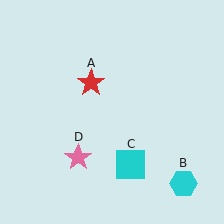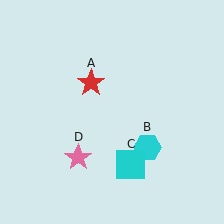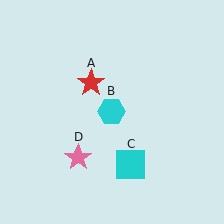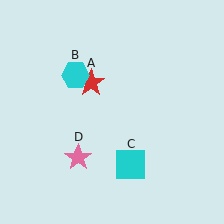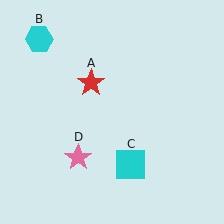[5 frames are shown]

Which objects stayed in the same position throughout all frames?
Red star (object A) and cyan square (object C) and pink star (object D) remained stationary.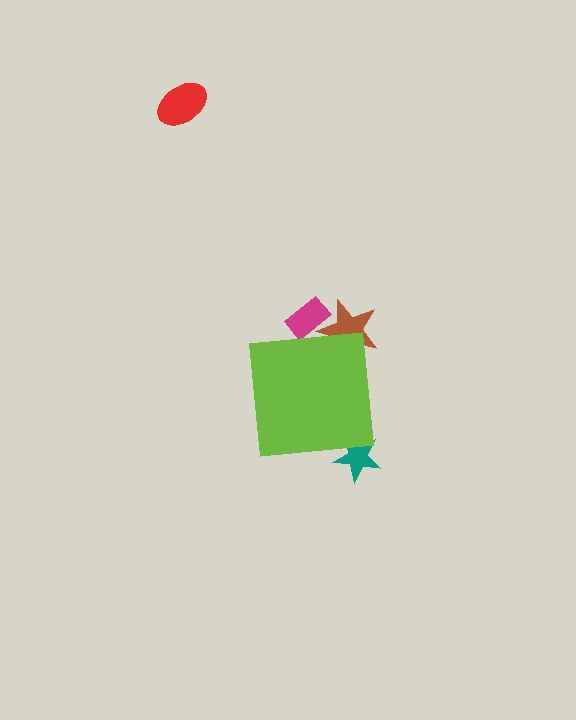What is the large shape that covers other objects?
A lime square.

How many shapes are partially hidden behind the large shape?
3 shapes are partially hidden.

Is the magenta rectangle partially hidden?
Yes, the magenta rectangle is partially hidden behind the lime square.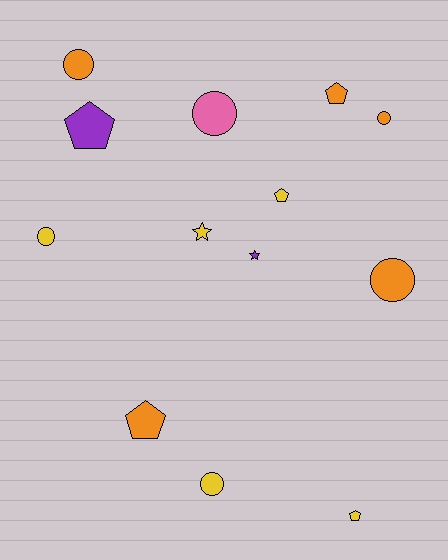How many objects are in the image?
There are 13 objects.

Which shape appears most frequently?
Circle, with 6 objects.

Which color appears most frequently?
Orange, with 5 objects.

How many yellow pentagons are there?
There are 2 yellow pentagons.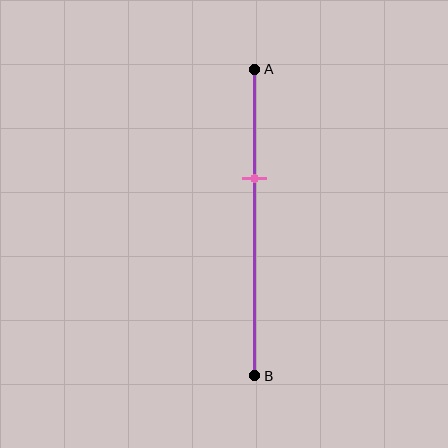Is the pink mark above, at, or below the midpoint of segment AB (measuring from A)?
The pink mark is above the midpoint of segment AB.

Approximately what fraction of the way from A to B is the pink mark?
The pink mark is approximately 35% of the way from A to B.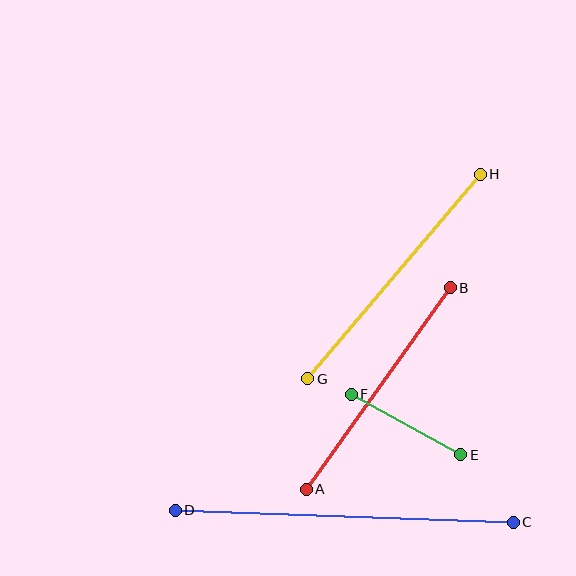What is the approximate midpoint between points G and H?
The midpoint is at approximately (394, 277) pixels.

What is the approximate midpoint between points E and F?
The midpoint is at approximately (406, 425) pixels.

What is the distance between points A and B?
The distance is approximately 248 pixels.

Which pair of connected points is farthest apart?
Points C and D are farthest apart.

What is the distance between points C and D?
The distance is approximately 338 pixels.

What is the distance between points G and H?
The distance is approximately 268 pixels.